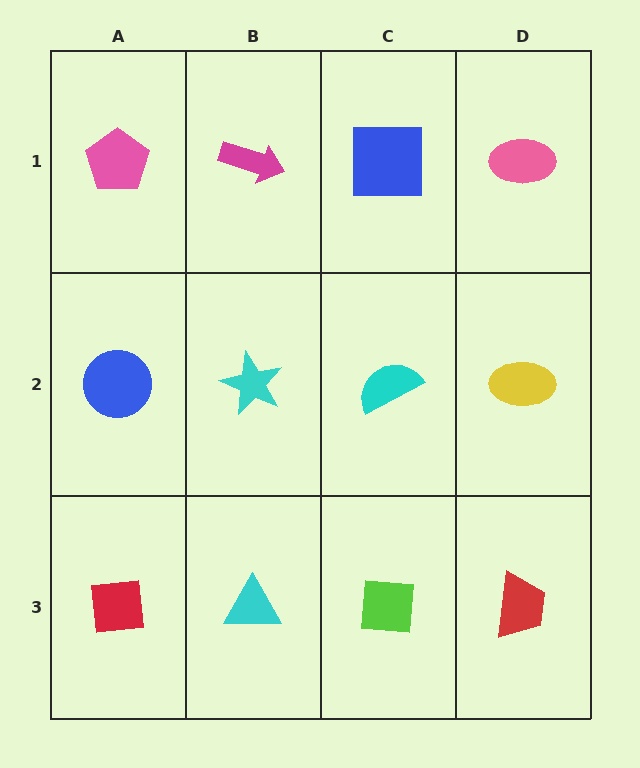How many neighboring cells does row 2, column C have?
4.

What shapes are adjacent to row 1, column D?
A yellow ellipse (row 2, column D), a blue square (row 1, column C).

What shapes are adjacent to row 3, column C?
A cyan semicircle (row 2, column C), a cyan triangle (row 3, column B), a red trapezoid (row 3, column D).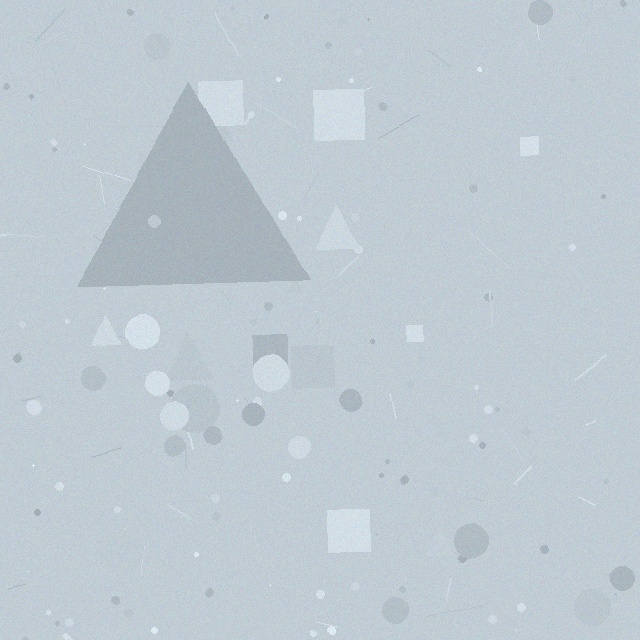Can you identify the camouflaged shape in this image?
The camouflaged shape is a triangle.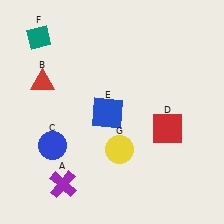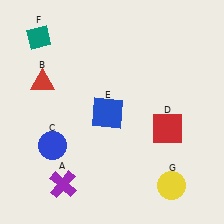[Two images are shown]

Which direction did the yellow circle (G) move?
The yellow circle (G) moved right.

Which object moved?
The yellow circle (G) moved right.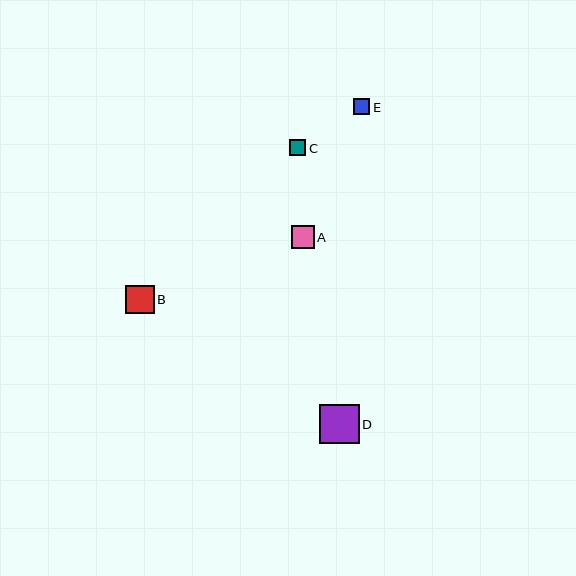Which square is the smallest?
Square E is the smallest with a size of approximately 16 pixels.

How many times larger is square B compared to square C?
Square B is approximately 1.7 times the size of square C.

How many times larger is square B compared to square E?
Square B is approximately 1.8 times the size of square E.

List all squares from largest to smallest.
From largest to smallest: D, B, A, C, E.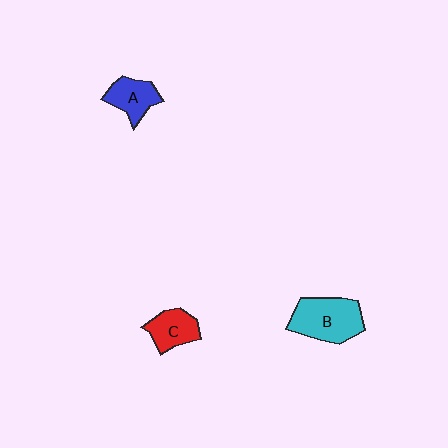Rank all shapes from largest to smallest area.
From largest to smallest: B (cyan), C (red), A (blue).